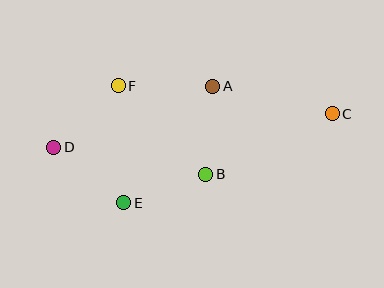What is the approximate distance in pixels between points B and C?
The distance between B and C is approximately 140 pixels.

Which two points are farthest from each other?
Points C and D are farthest from each other.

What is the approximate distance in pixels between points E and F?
The distance between E and F is approximately 117 pixels.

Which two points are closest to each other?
Points B and E are closest to each other.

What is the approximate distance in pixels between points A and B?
The distance between A and B is approximately 88 pixels.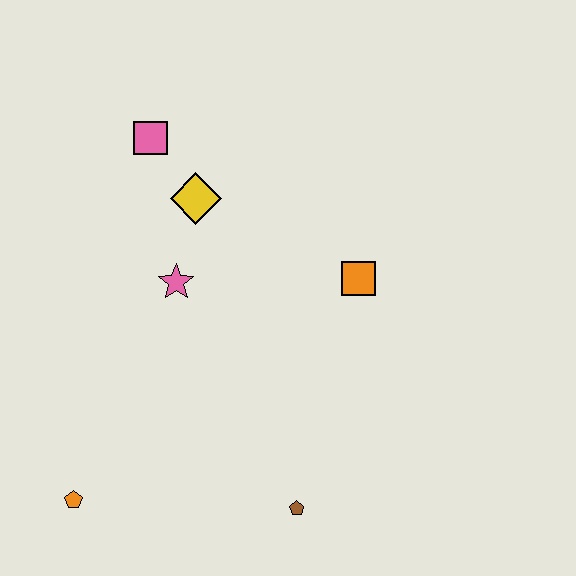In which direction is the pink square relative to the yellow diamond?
The pink square is above the yellow diamond.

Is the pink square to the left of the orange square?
Yes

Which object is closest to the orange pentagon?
The brown pentagon is closest to the orange pentagon.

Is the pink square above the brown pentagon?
Yes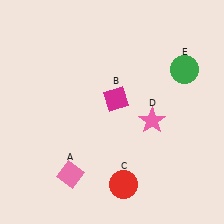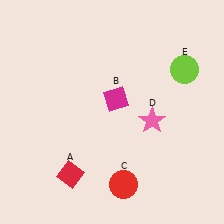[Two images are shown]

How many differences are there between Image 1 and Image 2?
There are 2 differences between the two images.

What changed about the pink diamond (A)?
In Image 1, A is pink. In Image 2, it changed to red.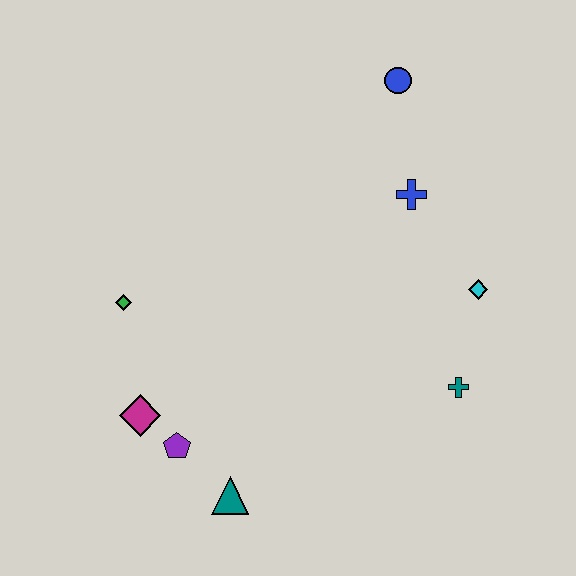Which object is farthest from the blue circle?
The teal triangle is farthest from the blue circle.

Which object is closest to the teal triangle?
The purple pentagon is closest to the teal triangle.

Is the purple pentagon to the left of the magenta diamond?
No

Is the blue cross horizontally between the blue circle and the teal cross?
Yes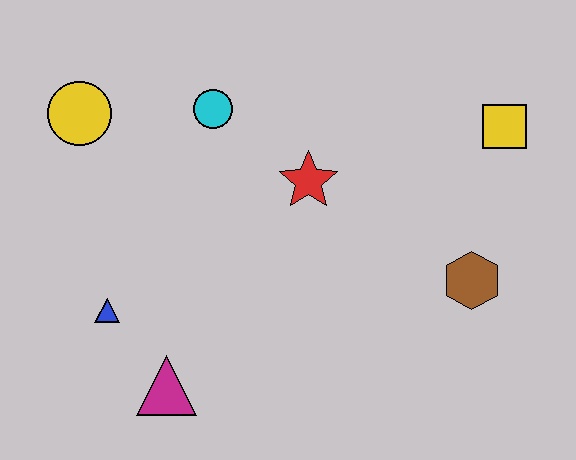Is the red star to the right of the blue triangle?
Yes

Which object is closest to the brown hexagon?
The yellow square is closest to the brown hexagon.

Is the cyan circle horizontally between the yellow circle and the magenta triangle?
No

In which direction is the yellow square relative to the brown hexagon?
The yellow square is above the brown hexagon.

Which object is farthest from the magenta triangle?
The yellow square is farthest from the magenta triangle.